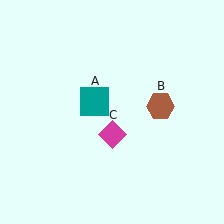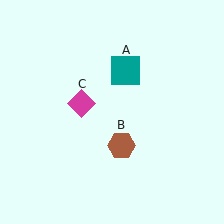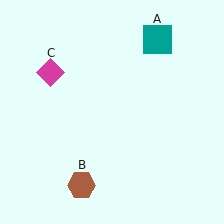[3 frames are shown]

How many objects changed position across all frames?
3 objects changed position: teal square (object A), brown hexagon (object B), magenta diamond (object C).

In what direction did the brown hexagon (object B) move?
The brown hexagon (object B) moved down and to the left.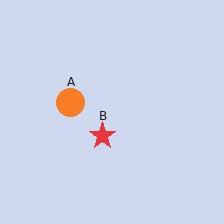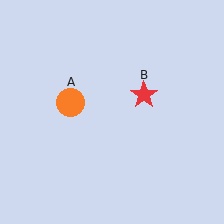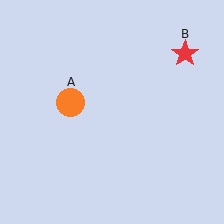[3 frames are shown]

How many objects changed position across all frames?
1 object changed position: red star (object B).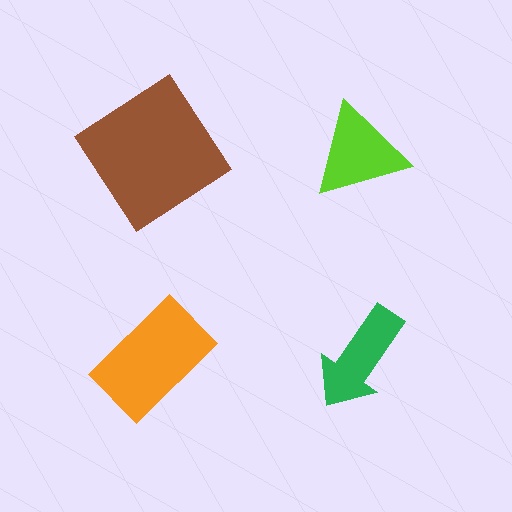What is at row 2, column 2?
A green arrow.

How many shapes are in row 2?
2 shapes.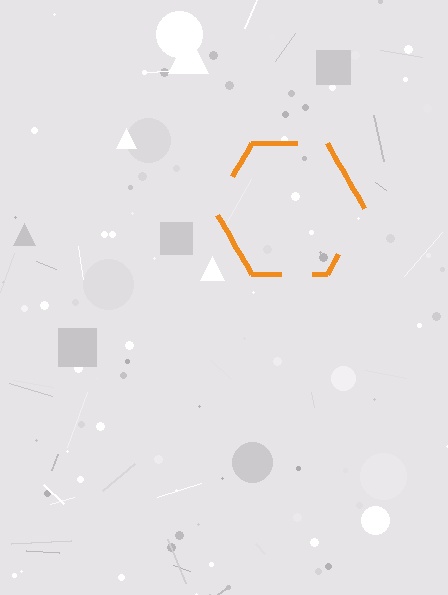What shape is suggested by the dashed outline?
The dashed outline suggests a hexagon.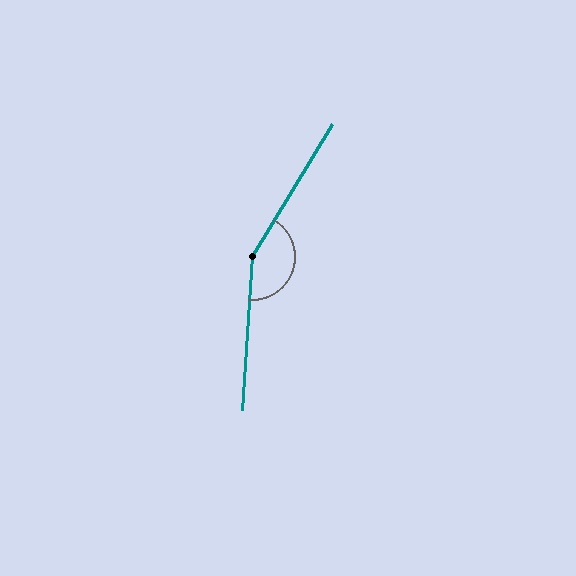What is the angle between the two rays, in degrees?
Approximately 152 degrees.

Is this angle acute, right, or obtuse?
It is obtuse.